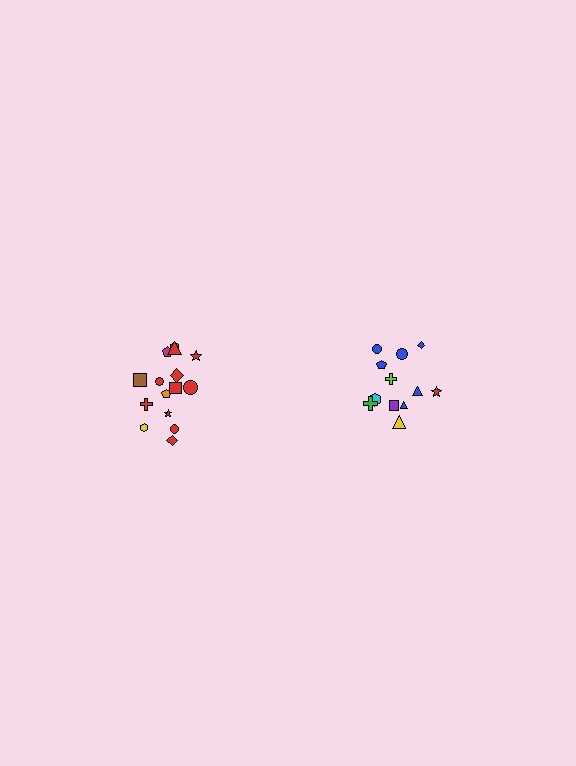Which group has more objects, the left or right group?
The left group.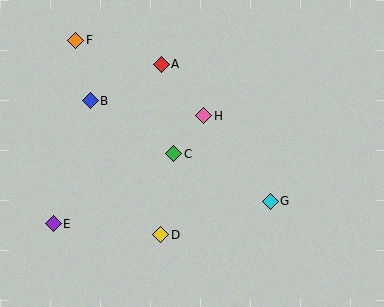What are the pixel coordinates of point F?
Point F is at (76, 40).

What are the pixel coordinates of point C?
Point C is at (174, 154).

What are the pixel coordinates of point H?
Point H is at (204, 116).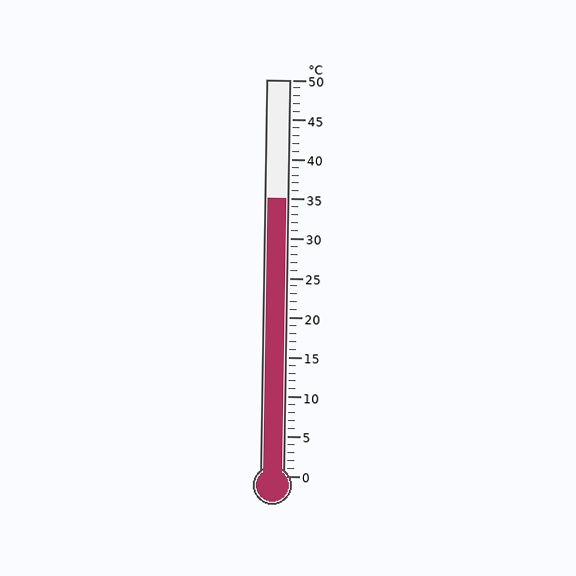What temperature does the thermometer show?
The thermometer shows approximately 35°C.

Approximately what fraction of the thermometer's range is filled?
The thermometer is filled to approximately 70% of its range.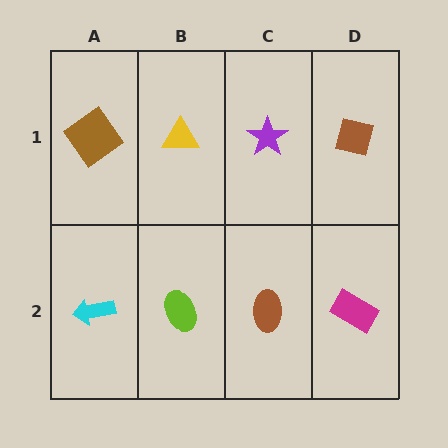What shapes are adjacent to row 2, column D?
A brown square (row 1, column D), a brown ellipse (row 2, column C).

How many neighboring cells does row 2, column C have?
3.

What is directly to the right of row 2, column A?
A lime ellipse.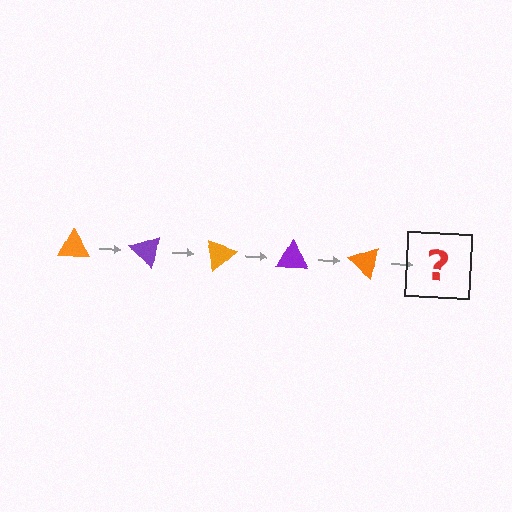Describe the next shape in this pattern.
It should be a purple triangle, rotated 200 degrees from the start.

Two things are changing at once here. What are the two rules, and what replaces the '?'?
The two rules are that it rotates 40 degrees each step and the color cycles through orange and purple. The '?' should be a purple triangle, rotated 200 degrees from the start.